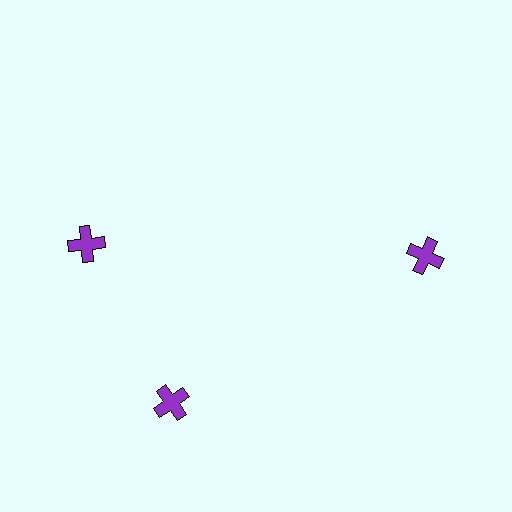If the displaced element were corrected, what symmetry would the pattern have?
It would have 3-fold rotational symmetry — the pattern would map onto itself every 120 degrees.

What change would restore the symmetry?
The symmetry would be restored by rotating it back into even spacing with its neighbors so that all 3 crosses sit at equal angles and equal distance from the center.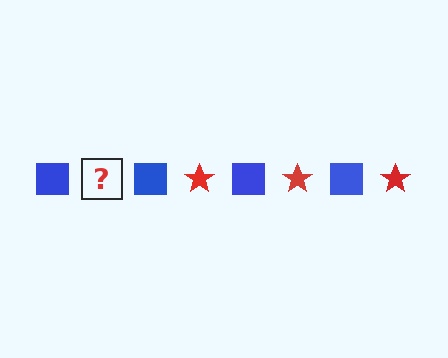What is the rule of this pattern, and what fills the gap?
The rule is that the pattern alternates between blue square and red star. The gap should be filled with a red star.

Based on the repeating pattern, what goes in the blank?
The blank should be a red star.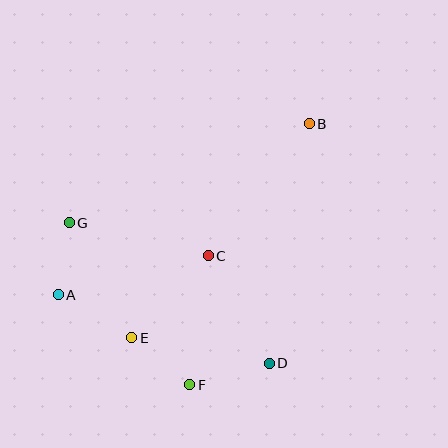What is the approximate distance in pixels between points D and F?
The distance between D and F is approximately 82 pixels.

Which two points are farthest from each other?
Points A and B are farthest from each other.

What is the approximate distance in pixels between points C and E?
The distance between C and E is approximately 112 pixels.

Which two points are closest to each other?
Points A and G are closest to each other.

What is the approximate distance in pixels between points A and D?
The distance between A and D is approximately 222 pixels.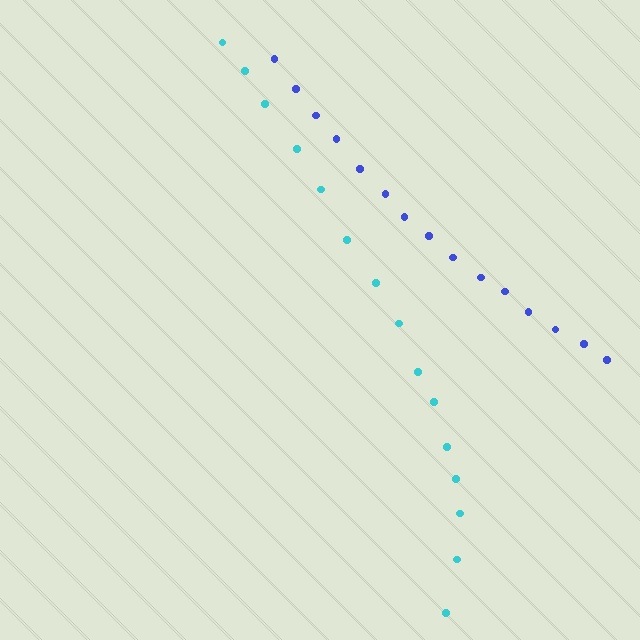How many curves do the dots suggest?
There are 2 distinct paths.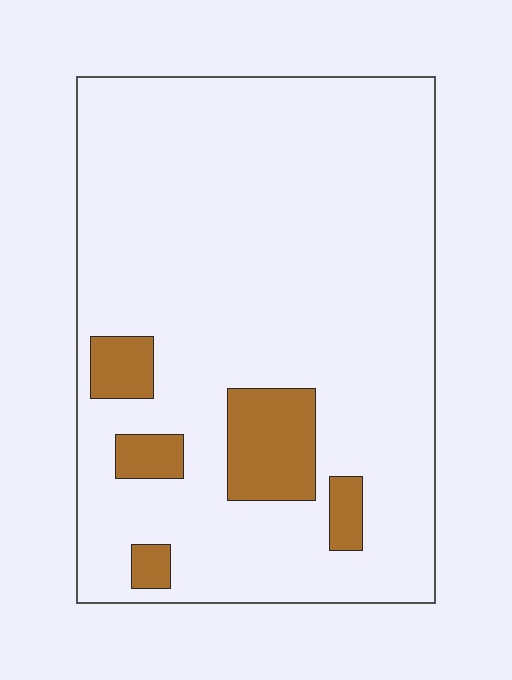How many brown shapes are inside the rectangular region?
5.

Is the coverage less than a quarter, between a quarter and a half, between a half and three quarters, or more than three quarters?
Less than a quarter.